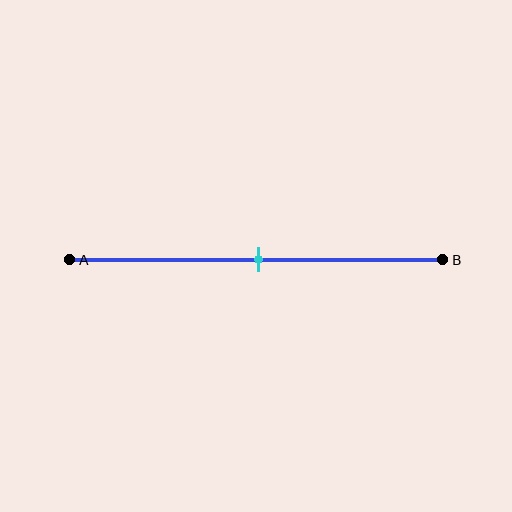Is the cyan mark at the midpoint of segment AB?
Yes, the mark is approximately at the midpoint.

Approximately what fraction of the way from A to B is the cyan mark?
The cyan mark is approximately 50% of the way from A to B.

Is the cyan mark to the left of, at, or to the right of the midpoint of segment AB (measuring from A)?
The cyan mark is approximately at the midpoint of segment AB.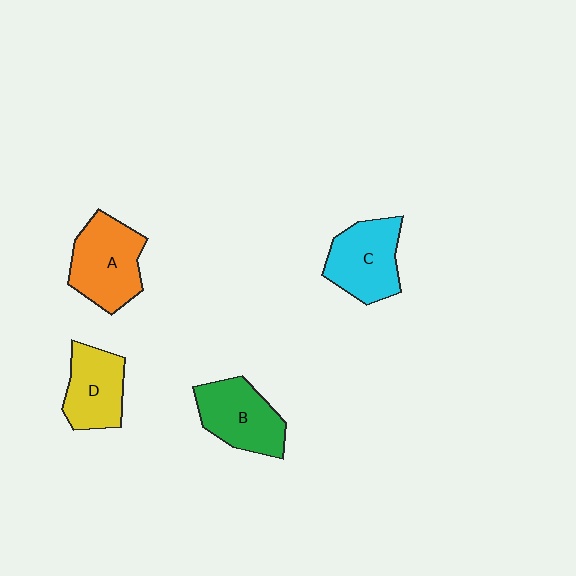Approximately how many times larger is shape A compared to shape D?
Approximately 1.3 times.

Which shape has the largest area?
Shape A (orange).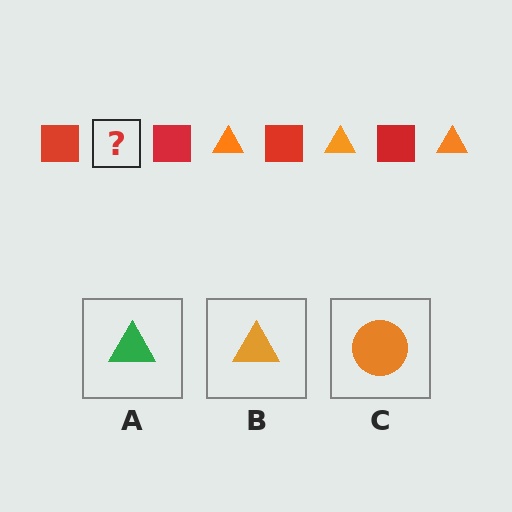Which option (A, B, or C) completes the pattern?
B.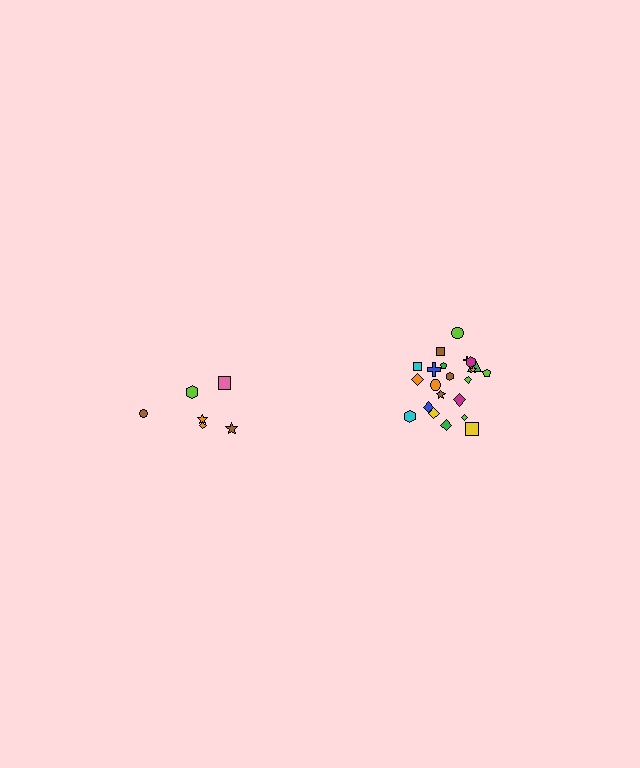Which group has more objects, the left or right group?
The right group.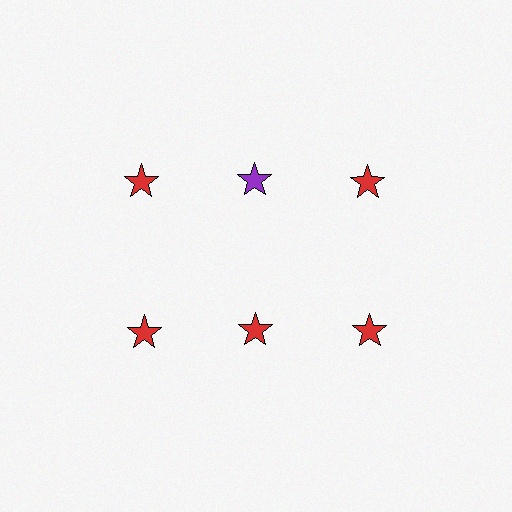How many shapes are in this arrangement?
There are 6 shapes arranged in a grid pattern.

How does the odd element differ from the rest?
It has a different color: purple instead of red.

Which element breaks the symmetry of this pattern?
The purple star in the top row, second from left column breaks the symmetry. All other shapes are red stars.